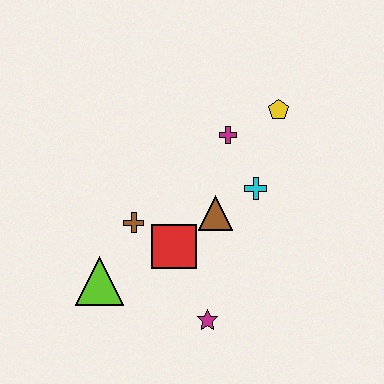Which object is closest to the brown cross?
The red square is closest to the brown cross.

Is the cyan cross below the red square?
No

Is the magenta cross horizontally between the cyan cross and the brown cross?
Yes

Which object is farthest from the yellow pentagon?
The lime triangle is farthest from the yellow pentagon.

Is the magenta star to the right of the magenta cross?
No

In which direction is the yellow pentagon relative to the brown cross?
The yellow pentagon is to the right of the brown cross.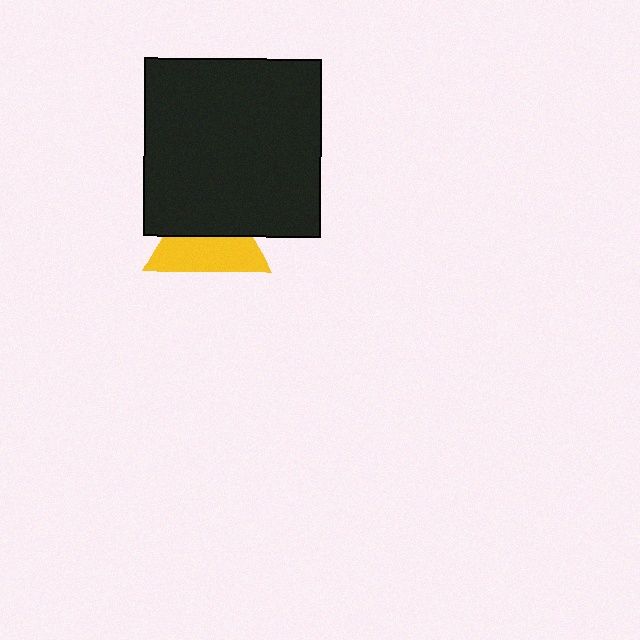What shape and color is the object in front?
The object in front is a black square.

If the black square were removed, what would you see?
You would see the complete yellow triangle.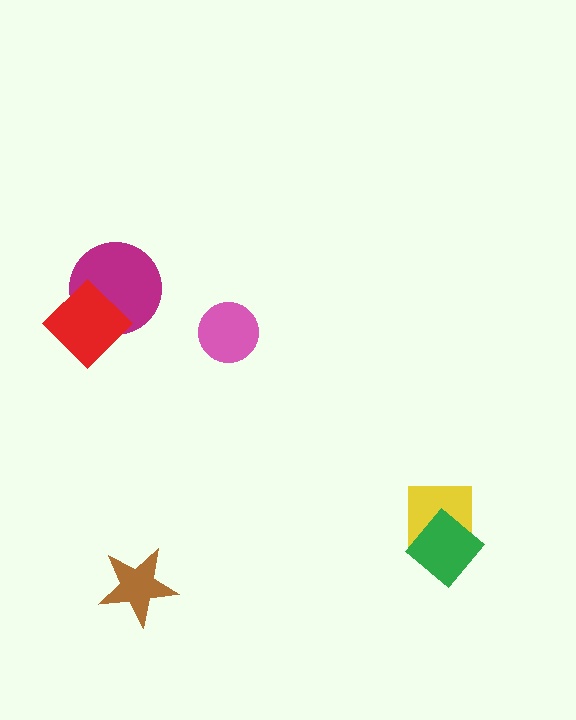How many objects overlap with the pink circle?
0 objects overlap with the pink circle.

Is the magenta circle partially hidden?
Yes, it is partially covered by another shape.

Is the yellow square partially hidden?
Yes, it is partially covered by another shape.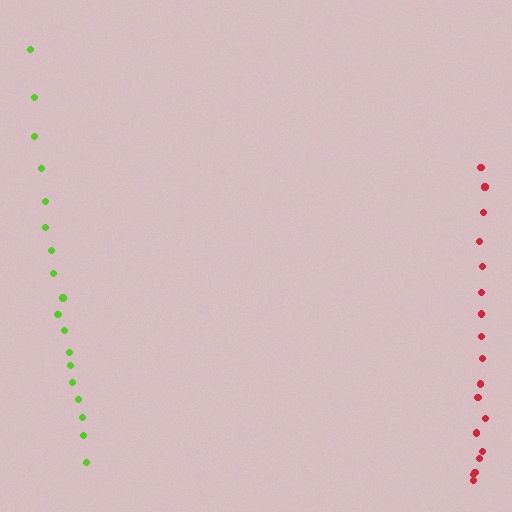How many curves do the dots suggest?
There are 2 distinct paths.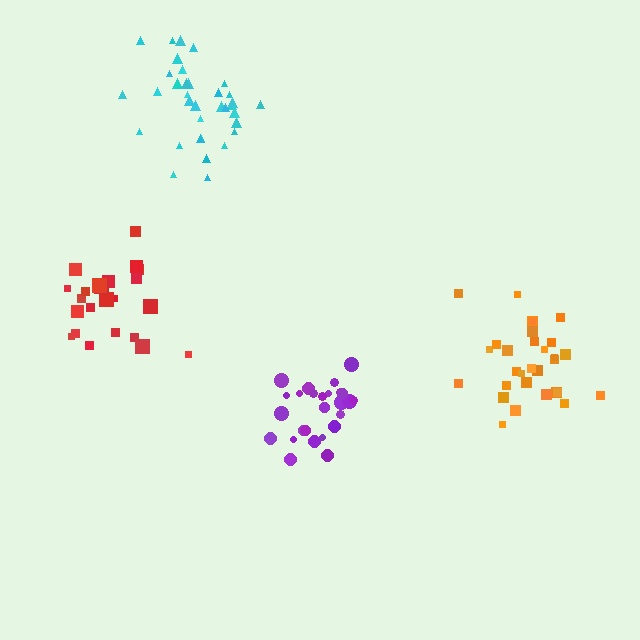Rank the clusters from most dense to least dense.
purple, cyan, orange, red.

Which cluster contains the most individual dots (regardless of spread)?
Cyan (35).